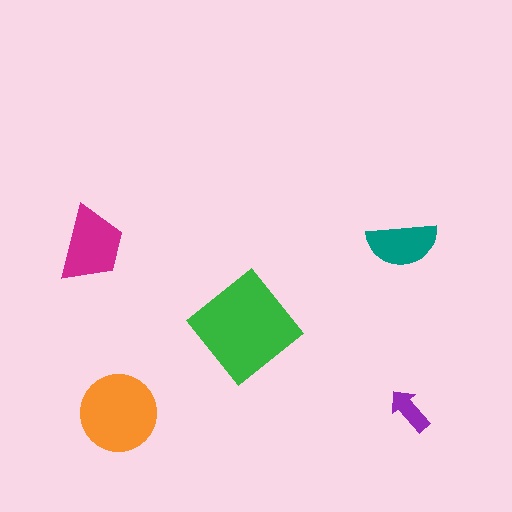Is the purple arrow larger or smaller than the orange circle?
Smaller.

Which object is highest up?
The magenta trapezoid is topmost.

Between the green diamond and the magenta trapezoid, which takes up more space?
The green diamond.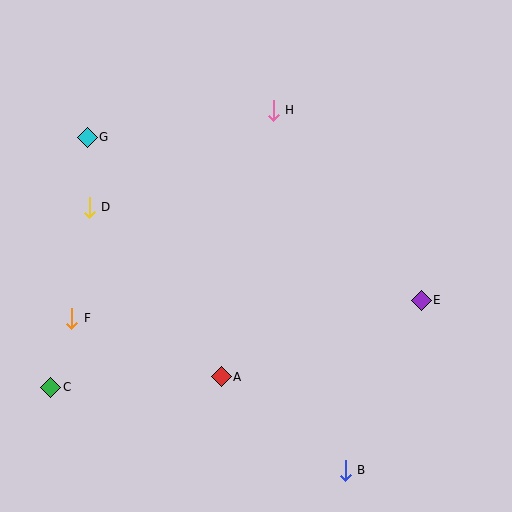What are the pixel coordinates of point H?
Point H is at (273, 110).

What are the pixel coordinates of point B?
Point B is at (345, 470).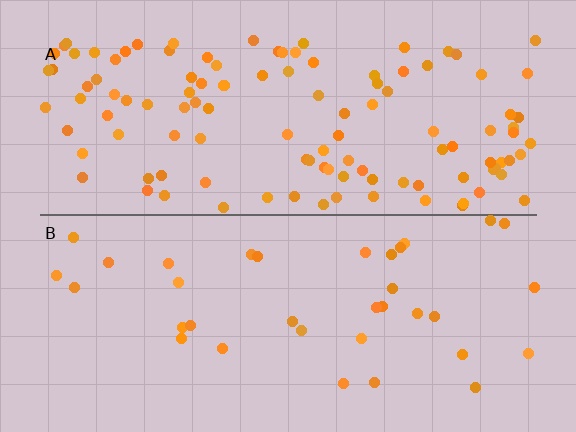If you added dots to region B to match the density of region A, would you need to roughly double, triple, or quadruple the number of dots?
Approximately triple.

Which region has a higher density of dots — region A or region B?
A (the top).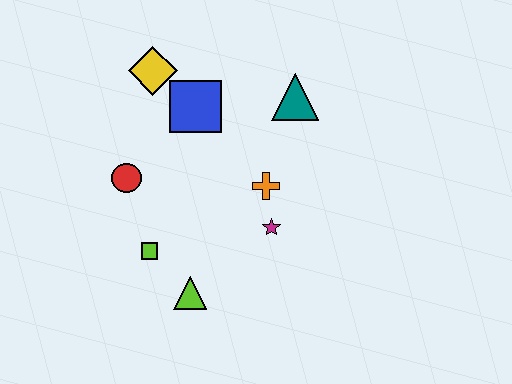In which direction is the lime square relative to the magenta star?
The lime square is to the left of the magenta star.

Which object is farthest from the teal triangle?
The lime triangle is farthest from the teal triangle.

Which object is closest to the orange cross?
The magenta star is closest to the orange cross.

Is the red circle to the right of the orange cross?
No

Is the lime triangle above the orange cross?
No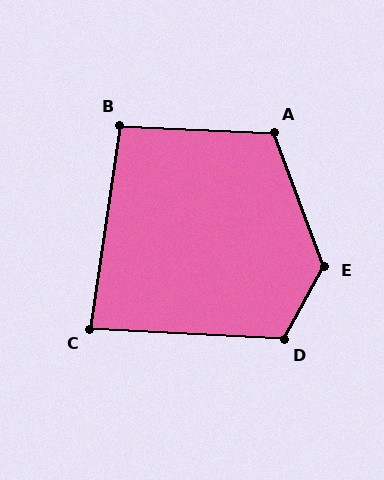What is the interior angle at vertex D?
Approximately 116 degrees (obtuse).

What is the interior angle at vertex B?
Approximately 96 degrees (obtuse).